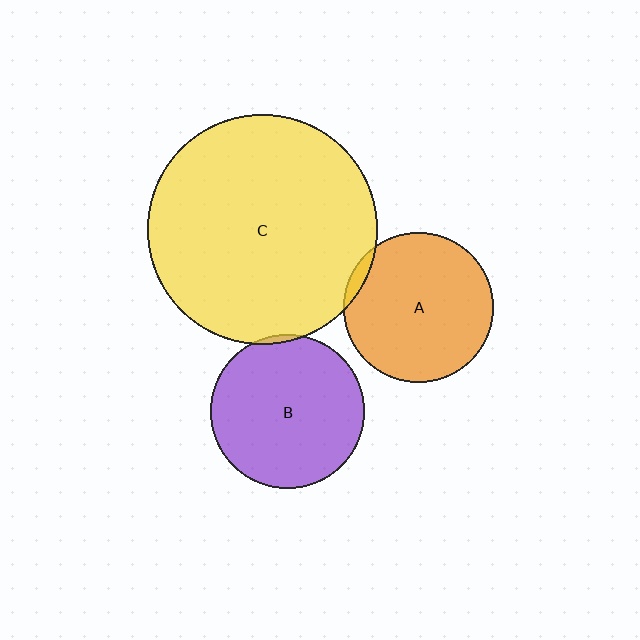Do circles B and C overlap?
Yes.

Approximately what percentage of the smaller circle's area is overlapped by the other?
Approximately 5%.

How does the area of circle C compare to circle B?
Approximately 2.2 times.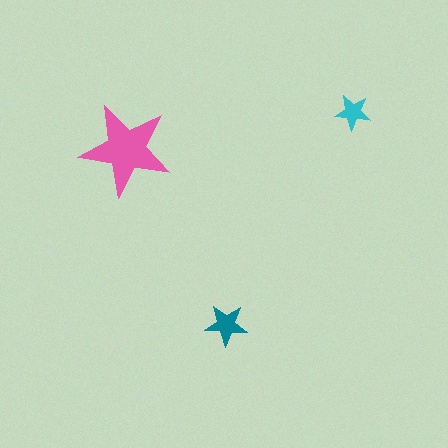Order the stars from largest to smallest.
the pink one, the teal one, the cyan one.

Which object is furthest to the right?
The cyan star is rightmost.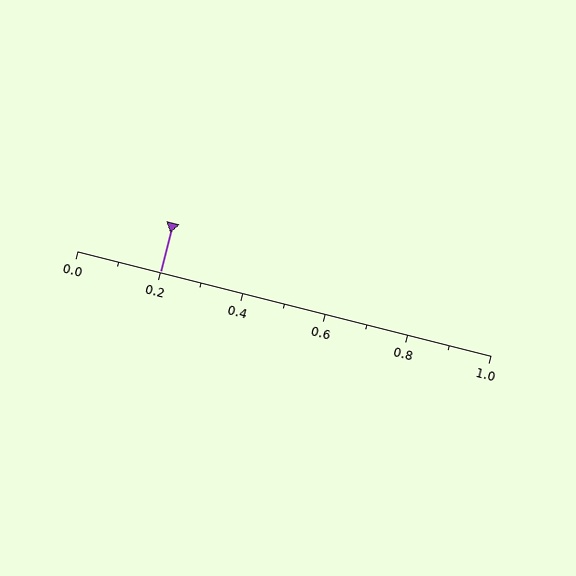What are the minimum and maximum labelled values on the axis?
The axis runs from 0.0 to 1.0.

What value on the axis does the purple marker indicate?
The marker indicates approximately 0.2.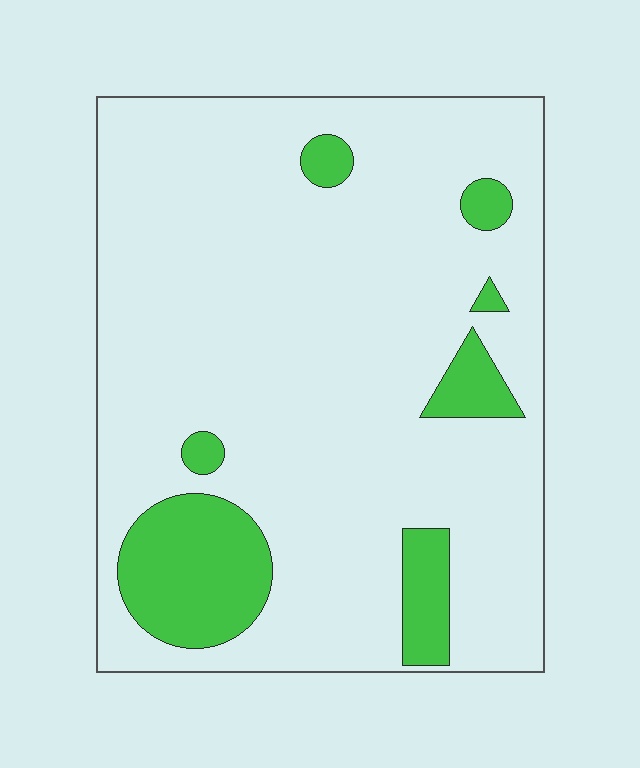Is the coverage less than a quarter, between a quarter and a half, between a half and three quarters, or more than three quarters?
Less than a quarter.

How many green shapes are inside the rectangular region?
7.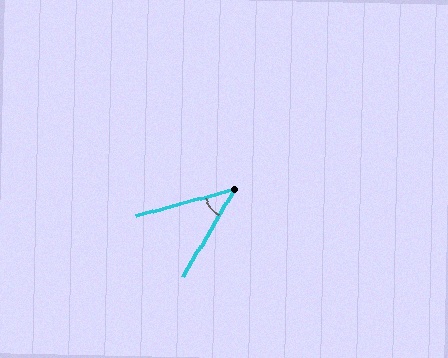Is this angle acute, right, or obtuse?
It is acute.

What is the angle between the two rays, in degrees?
Approximately 44 degrees.